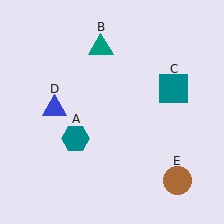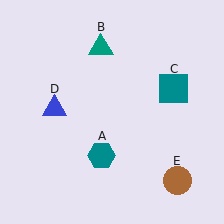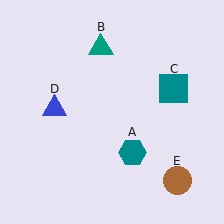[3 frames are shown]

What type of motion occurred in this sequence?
The teal hexagon (object A) rotated counterclockwise around the center of the scene.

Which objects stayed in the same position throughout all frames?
Teal triangle (object B) and teal square (object C) and blue triangle (object D) and brown circle (object E) remained stationary.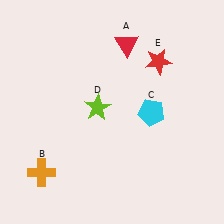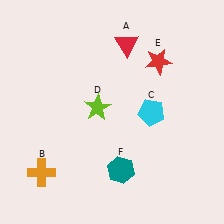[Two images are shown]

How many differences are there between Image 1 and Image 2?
There is 1 difference between the two images.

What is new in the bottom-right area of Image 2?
A teal hexagon (F) was added in the bottom-right area of Image 2.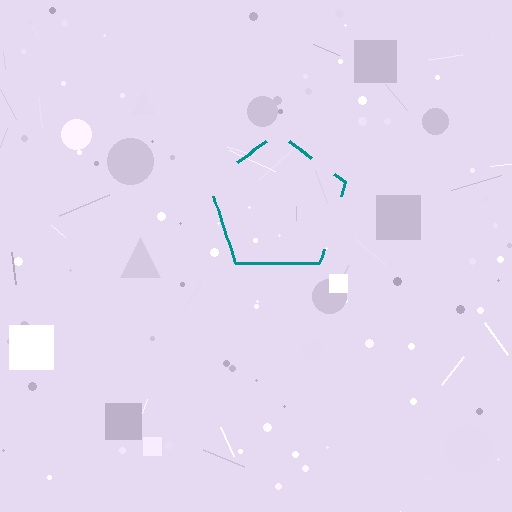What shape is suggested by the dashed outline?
The dashed outline suggests a pentagon.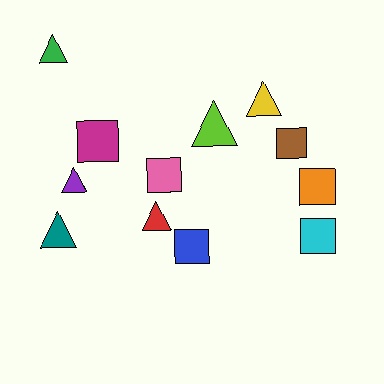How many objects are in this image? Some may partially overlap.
There are 12 objects.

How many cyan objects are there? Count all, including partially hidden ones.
There is 1 cyan object.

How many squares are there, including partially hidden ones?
There are 6 squares.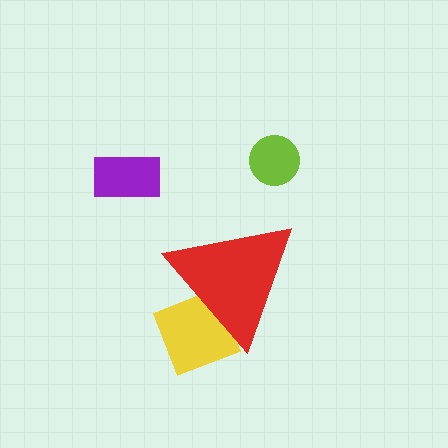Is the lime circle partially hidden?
No, the lime circle is fully visible.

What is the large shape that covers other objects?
A red triangle.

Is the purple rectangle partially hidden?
No, the purple rectangle is fully visible.